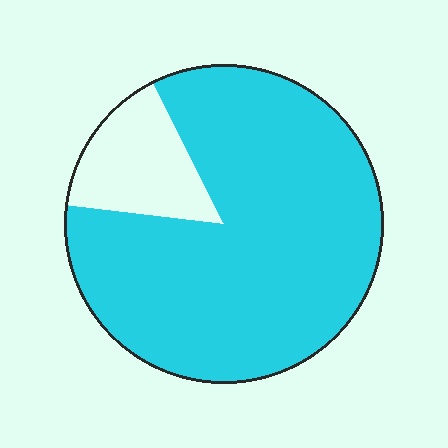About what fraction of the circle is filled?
About five sixths (5/6).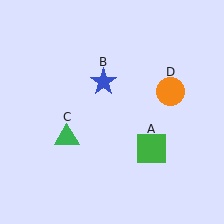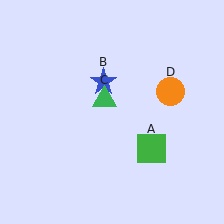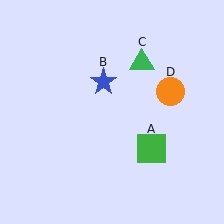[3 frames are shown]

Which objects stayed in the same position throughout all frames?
Green square (object A) and blue star (object B) and orange circle (object D) remained stationary.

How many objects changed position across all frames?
1 object changed position: green triangle (object C).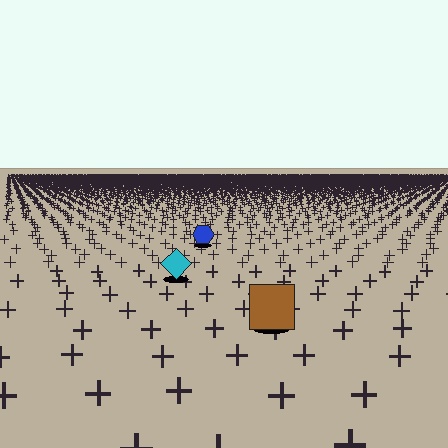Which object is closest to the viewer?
The brown square is closest. The texture marks near it are larger and more spread out.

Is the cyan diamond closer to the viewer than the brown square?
No. The brown square is closer — you can tell from the texture gradient: the ground texture is coarser near it.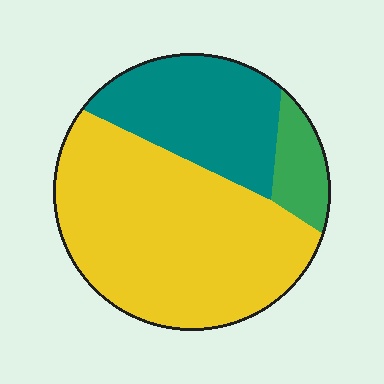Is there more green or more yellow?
Yellow.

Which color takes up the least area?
Green, at roughly 10%.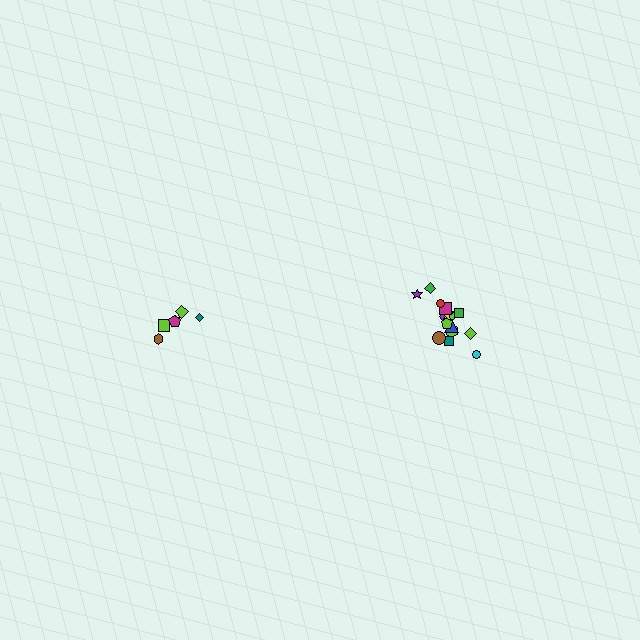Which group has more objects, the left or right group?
The right group.